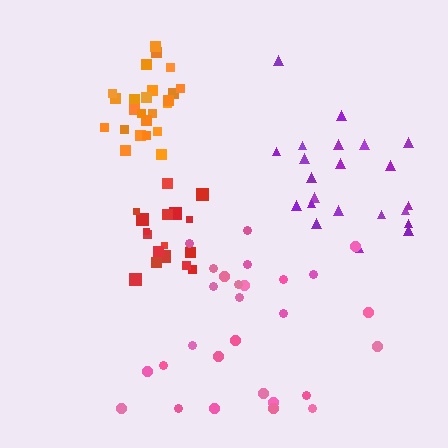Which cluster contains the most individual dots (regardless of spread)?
Pink (29).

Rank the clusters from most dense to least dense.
orange, red, pink, purple.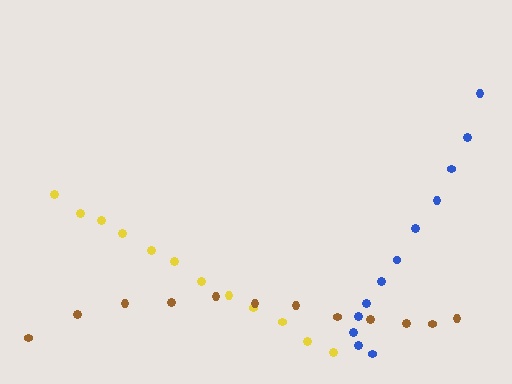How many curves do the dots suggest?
There are 3 distinct paths.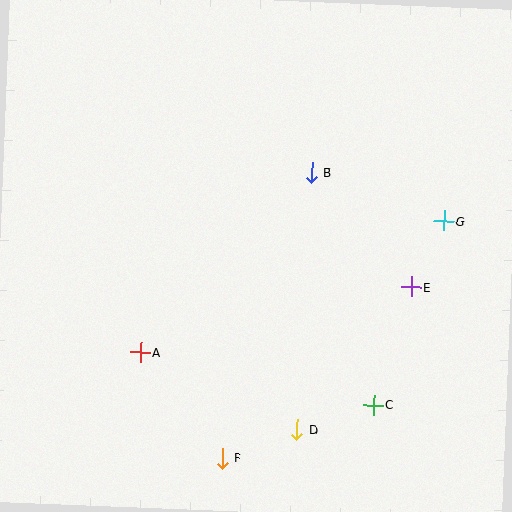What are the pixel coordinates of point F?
Point F is at (222, 458).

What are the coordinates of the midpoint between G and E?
The midpoint between G and E is at (427, 254).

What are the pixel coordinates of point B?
Point B is at (312, 173).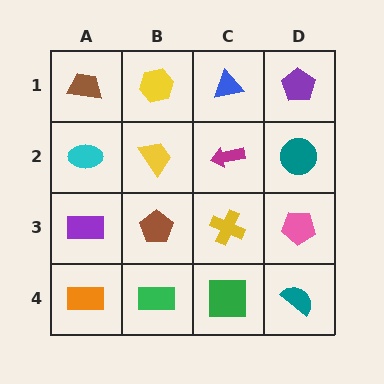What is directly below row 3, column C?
A green square.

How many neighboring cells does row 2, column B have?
4.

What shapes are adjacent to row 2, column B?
A yellow hexagon (row 1, column B), a brown pentagon (row 3, column B), a cyan ellipse (row 2, column A), a magenta arrow (row 2, column C).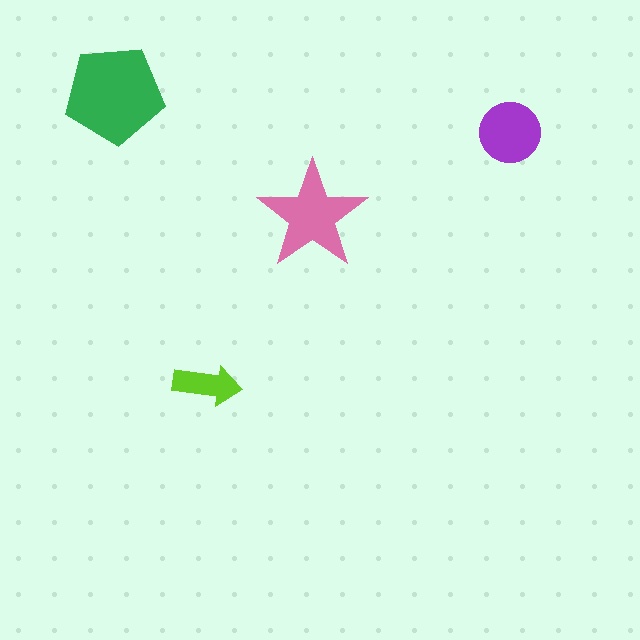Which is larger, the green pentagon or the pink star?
The green pentagon.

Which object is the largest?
The green pentagon.